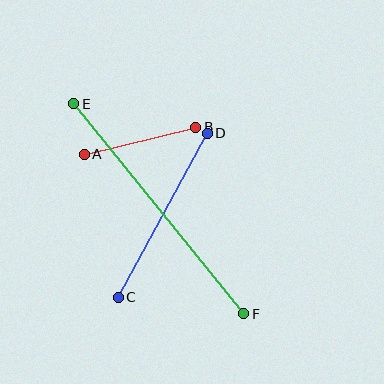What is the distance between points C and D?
The distance is approximately 186 pixels.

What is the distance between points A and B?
The distance is approximately 115 pixels.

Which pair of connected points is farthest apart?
Points E and F are farthest apart.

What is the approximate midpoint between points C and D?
The midpoint is at approximately (163, 215) pixels.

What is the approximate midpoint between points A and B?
The midpoint is at approximately (140, 141) pixels.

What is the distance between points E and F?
The distance is approximately 270 pixels.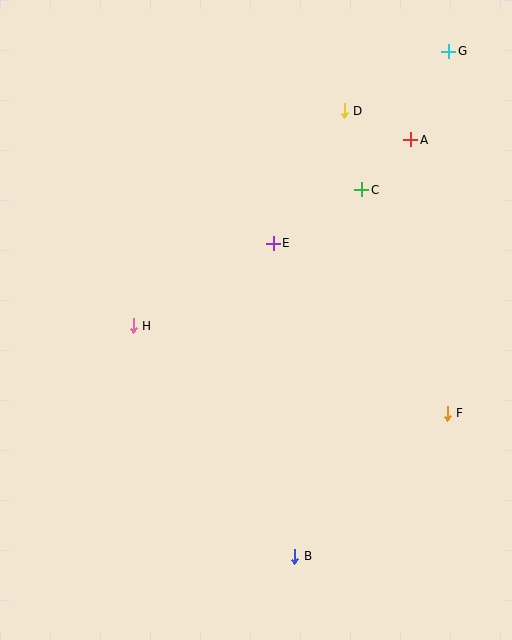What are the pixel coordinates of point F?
Point F is at (447, 413).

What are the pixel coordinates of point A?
Point A is at (410, 140).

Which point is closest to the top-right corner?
Point G is closest to the top-right corner.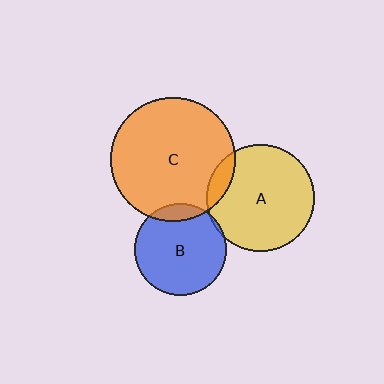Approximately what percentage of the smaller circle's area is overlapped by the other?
Approximately 10%.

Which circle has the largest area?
Circle C (orange).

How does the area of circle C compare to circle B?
Approximately 1.8 times.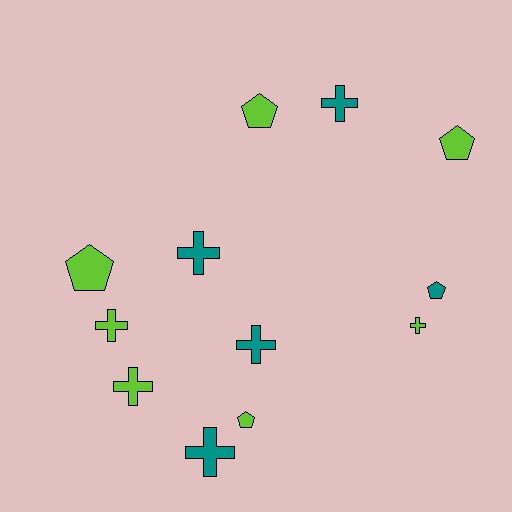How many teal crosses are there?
There are 4 teal crosses.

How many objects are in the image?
There are 12 objects.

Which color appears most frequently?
Lime, with 7 objects.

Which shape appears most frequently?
Cross, with 7 objects.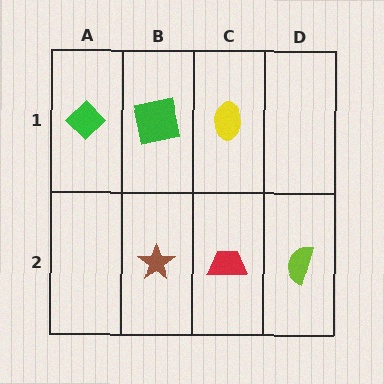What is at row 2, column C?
A red trapezoid.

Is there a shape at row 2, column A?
No, that cell is empty.